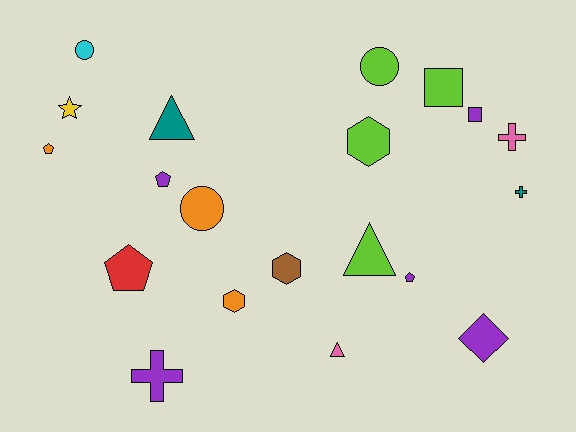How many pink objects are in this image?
There are 2 pink objects.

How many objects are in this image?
There are 20 objects.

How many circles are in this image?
There are 3 circles.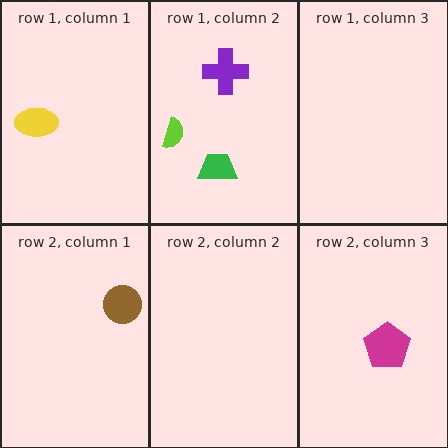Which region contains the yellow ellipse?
The row 1, column 1 region.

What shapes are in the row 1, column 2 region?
The purple cross, the lime semicircle, the green trapezoid.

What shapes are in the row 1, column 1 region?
The yellow ellipse.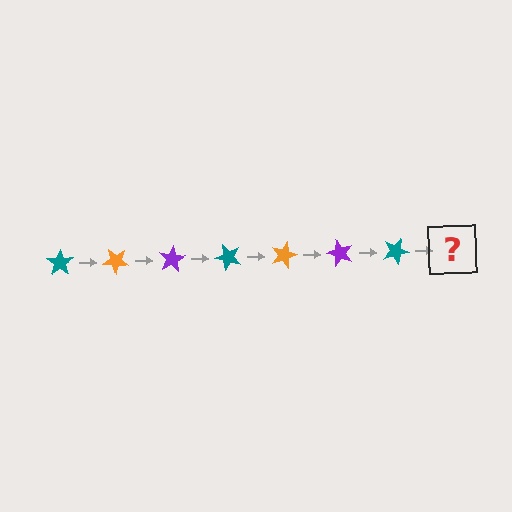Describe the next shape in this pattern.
It should be an orange star, rotated 280 degrees from the start.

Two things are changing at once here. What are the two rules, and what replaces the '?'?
The two rules are that it rotates 40 degrees each step and the color cycles through teal, orange, and purple. The '?' should be an orange star, rotated 280 degrees from the start.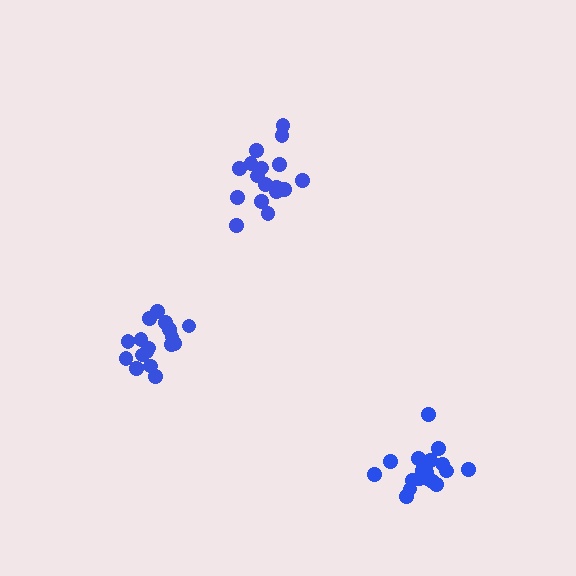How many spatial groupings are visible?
There are 3 spatial groupings.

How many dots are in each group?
Group 1: 18 dots, Group 2: 19 dots, Group 3: 17 dots (54 total).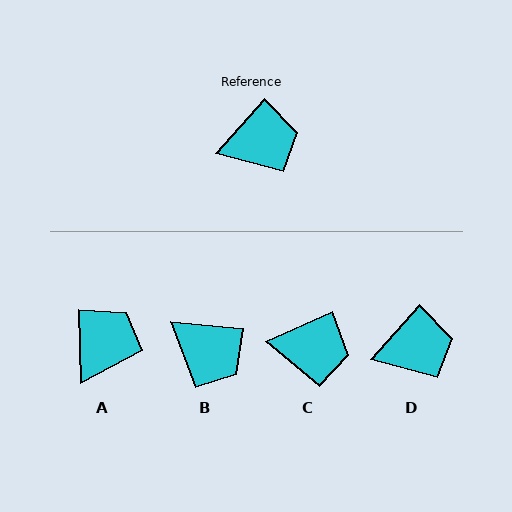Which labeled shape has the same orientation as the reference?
D.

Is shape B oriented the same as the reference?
No, it is off by about 53 degrees.